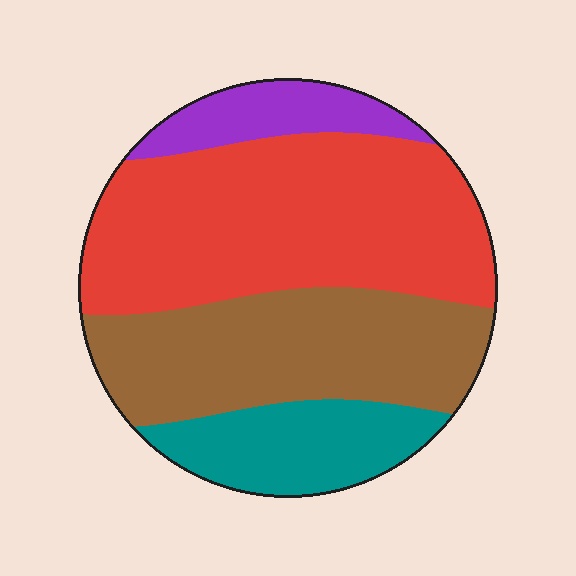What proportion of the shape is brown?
Brown takes up about one third (1/3) of the shape.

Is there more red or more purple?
Red.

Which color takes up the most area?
Red, at roughly 45%.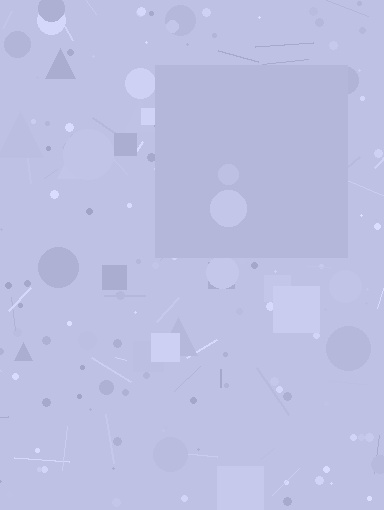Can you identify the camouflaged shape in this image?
The camouflaged shape is a square.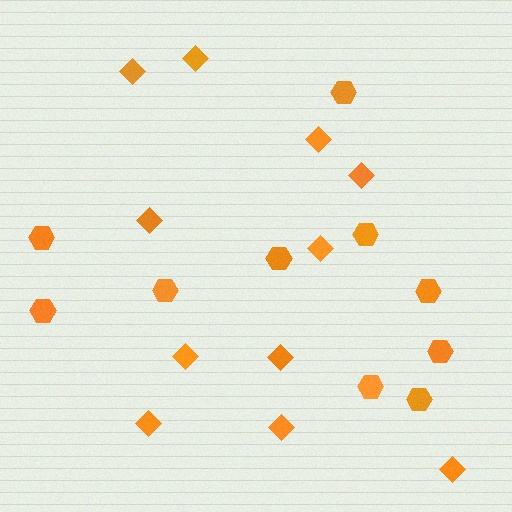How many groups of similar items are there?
There are 2 groups: one group of diamonds (11) and one group of hexagons (10).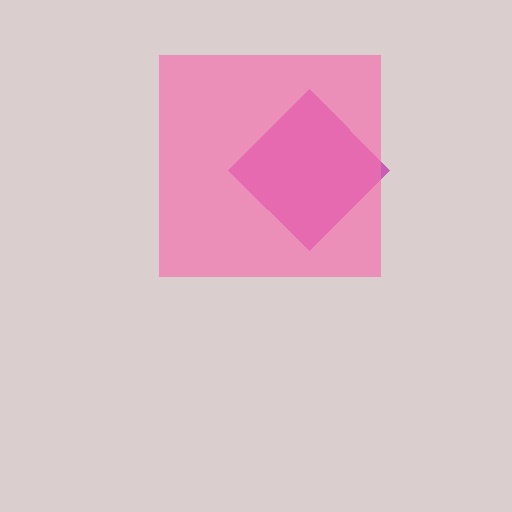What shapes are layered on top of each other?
The layered shapes are: a magenta diamond, a pink square.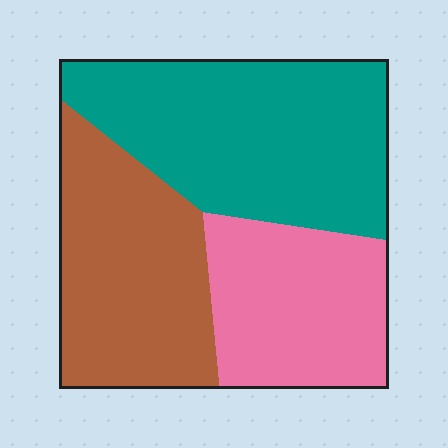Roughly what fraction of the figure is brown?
Brown covers around 30% of the figure.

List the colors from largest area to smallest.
From largest to smallest: teal, brown, pink.